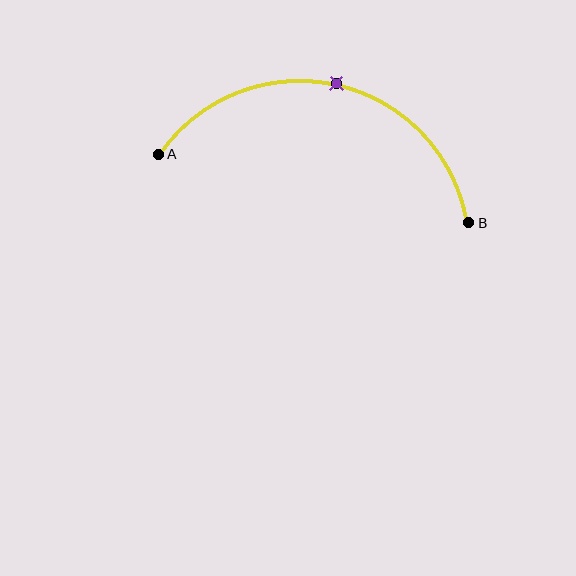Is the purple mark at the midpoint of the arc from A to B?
Yes. The purple mark lies on the arc at equal arc-length from both A and B — it is the arc midpoint.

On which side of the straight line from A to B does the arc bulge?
The arc bulges above the straight line connecting A and B.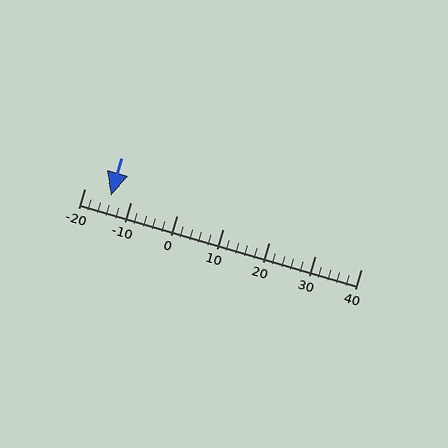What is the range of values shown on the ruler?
The ruler shows values from -20 to 40.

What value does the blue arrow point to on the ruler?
The blue arrow points to approximately -14.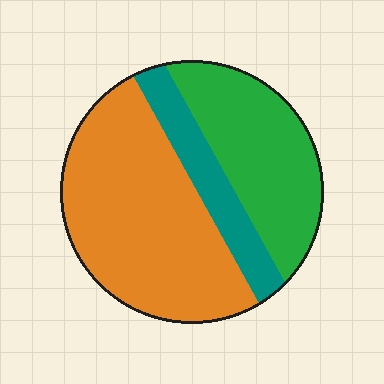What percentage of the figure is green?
Green takes up about one third (1/3) of the figure.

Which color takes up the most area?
Orange, at roughly 50%.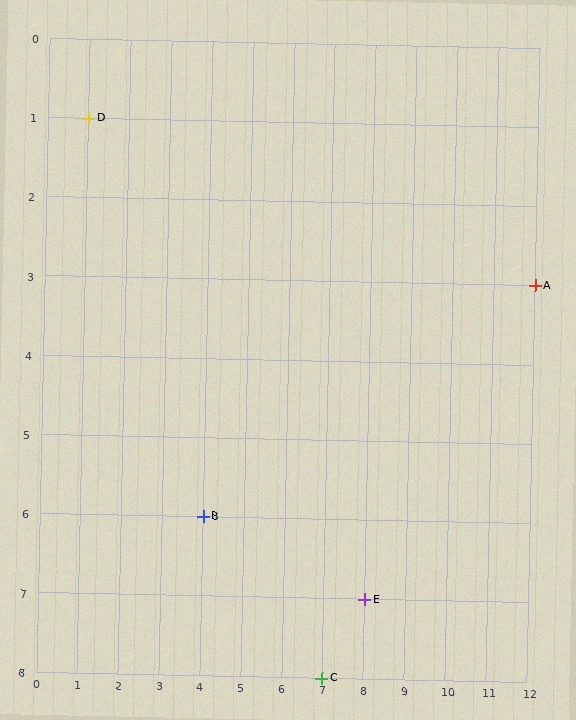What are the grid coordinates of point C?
Point C is at grid coordinates (7, 8).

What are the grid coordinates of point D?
Point D is at grid coordinates (1, 1).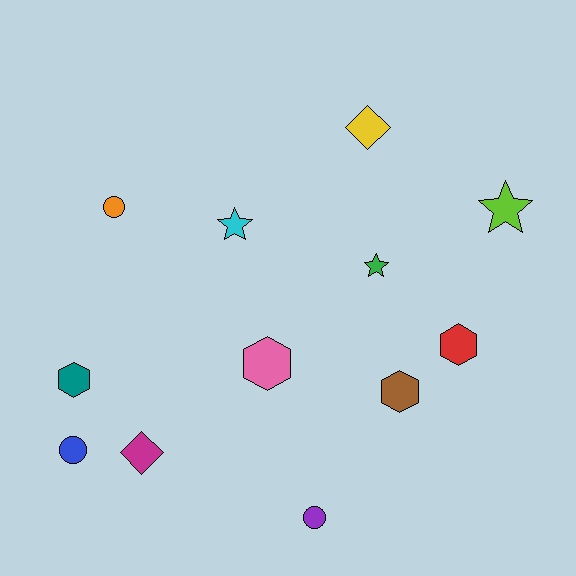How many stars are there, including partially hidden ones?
There are 3 stars.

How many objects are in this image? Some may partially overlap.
There are 12 objects.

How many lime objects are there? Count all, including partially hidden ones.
There is 1 lime object.